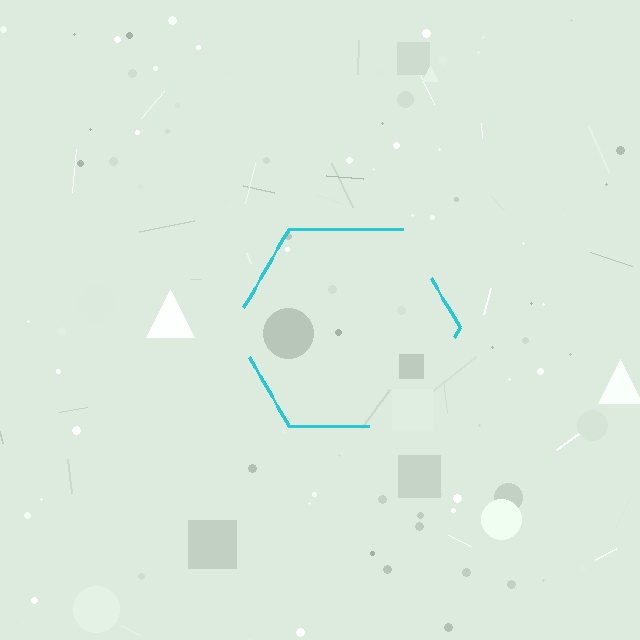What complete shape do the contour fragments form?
The contour fragments form a hexagon.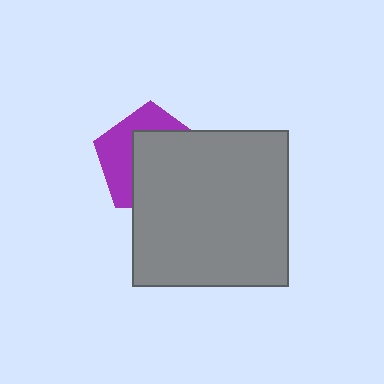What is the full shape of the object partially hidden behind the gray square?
The partially hidden object is a purple pentagon.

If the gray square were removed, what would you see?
You would see the complete purple pentagon.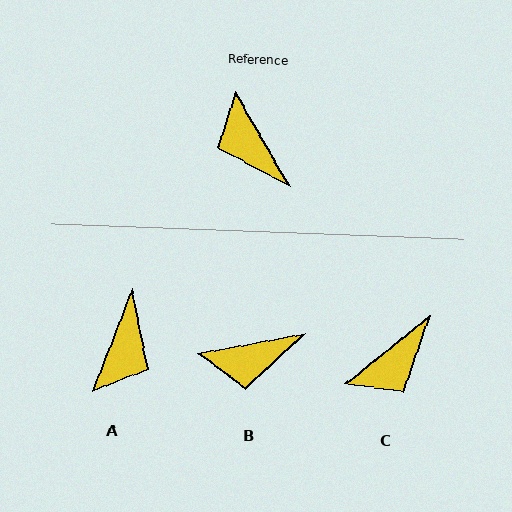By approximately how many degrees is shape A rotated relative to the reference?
Approximately 129 degrees counter-clockwise.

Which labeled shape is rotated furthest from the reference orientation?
A, about 129 degrees away.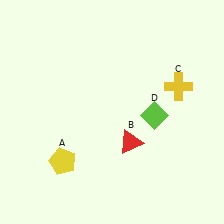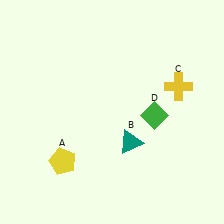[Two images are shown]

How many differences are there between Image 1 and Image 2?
There are 2 differences between the two images.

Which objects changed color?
B changed from red to teal. D changed from lime to green.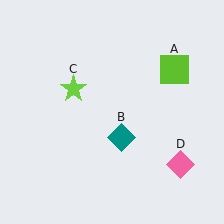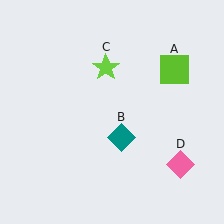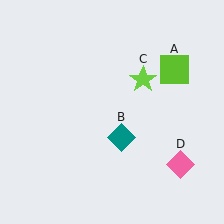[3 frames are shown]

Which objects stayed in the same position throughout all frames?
Lime square (object A) and teal diamond (object B) and pink diamond (object D) remained stationary.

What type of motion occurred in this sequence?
The lime star (object C) rotated clockwise around the center of the scene.